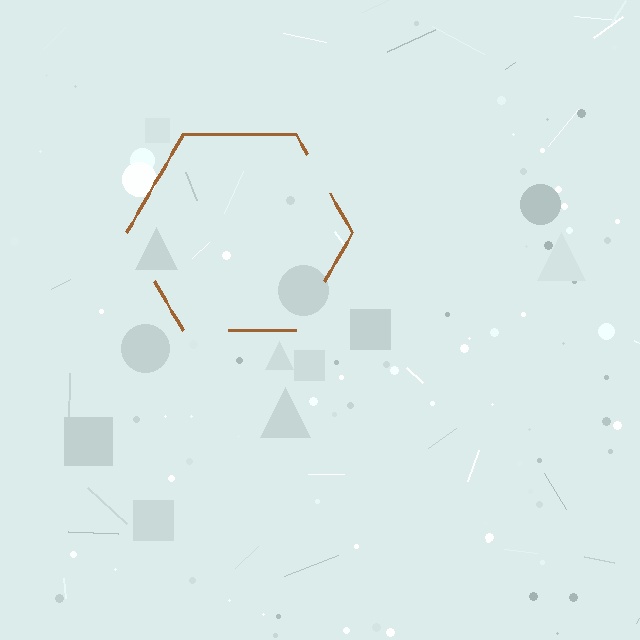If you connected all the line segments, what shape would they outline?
They would outline a hexagon.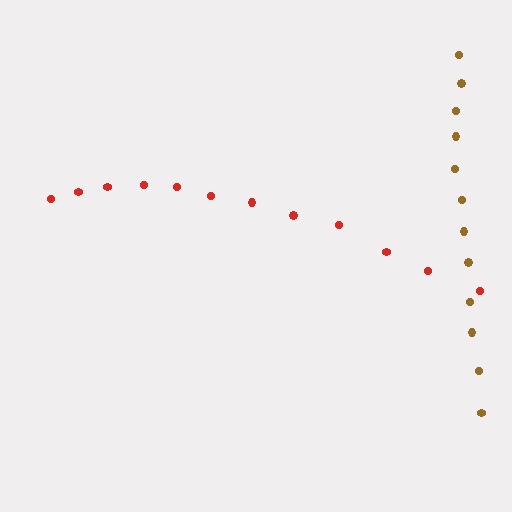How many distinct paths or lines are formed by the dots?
There are 2 distinct paths.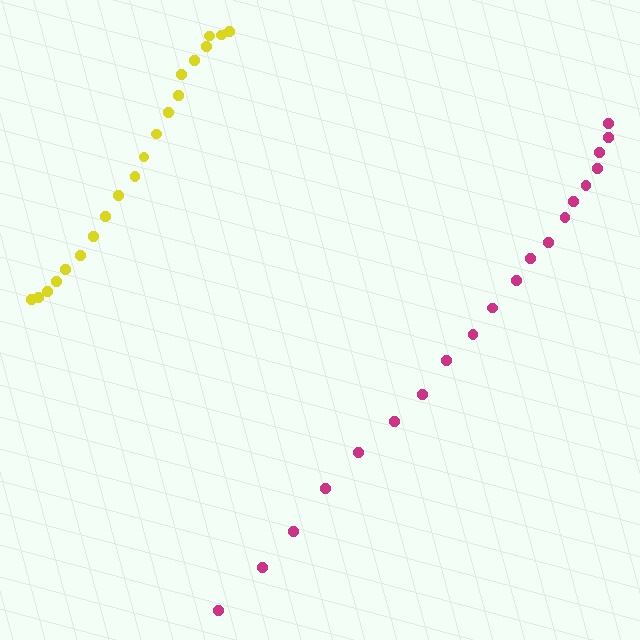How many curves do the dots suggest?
There are 2 distinct paths.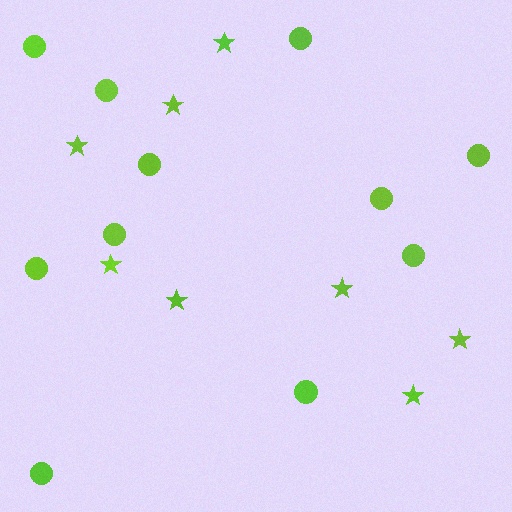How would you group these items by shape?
There are 2 groups: one group of circles (11) and one group of stars (8).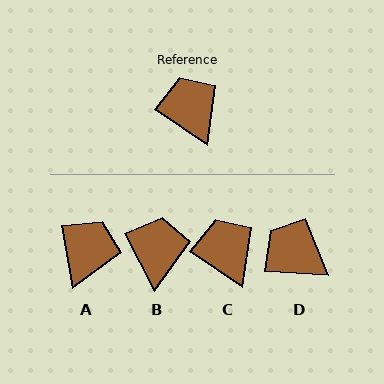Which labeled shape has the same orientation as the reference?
C.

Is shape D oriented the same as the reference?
No, it is off by about 30 degrees.